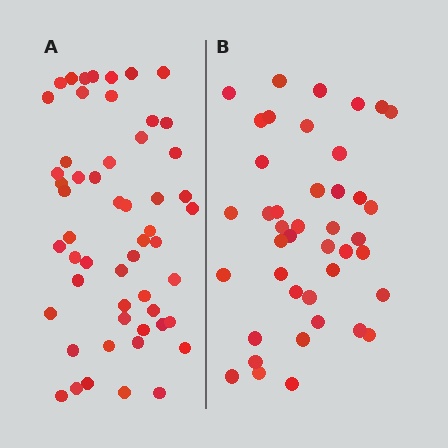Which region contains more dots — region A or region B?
Region A (the left region) has more dots.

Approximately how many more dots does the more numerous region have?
Region A has roughly 12 or so more dots than region B.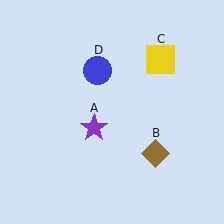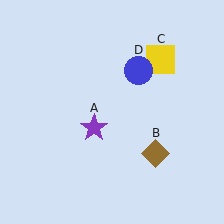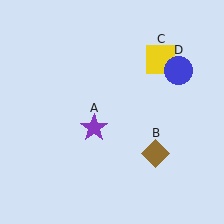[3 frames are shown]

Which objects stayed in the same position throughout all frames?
Purple star (object A) and brown diamond (object B) and yellow square (object C) remained stationary.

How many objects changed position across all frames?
1 object changed position: blue circle (object D).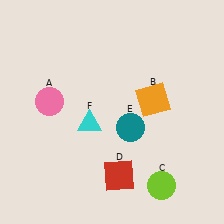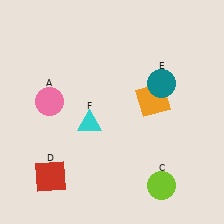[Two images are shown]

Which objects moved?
The objects that moved are: the red square (D), the teal circle (E).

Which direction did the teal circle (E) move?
The teal circle (E) moved up.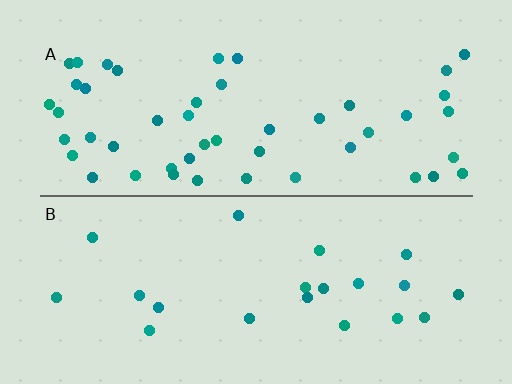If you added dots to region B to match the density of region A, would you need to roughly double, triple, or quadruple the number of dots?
Approximately double.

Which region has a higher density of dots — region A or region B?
A (the top).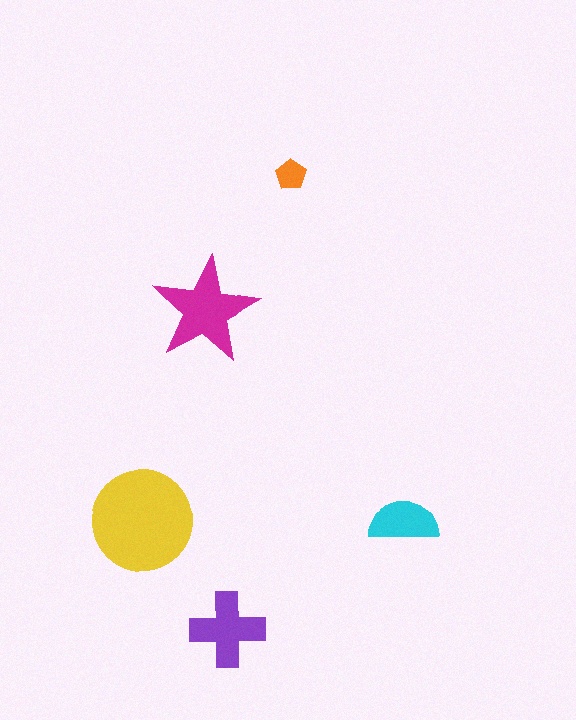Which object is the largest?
The yellow circle.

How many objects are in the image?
There are 5 objects in the image.